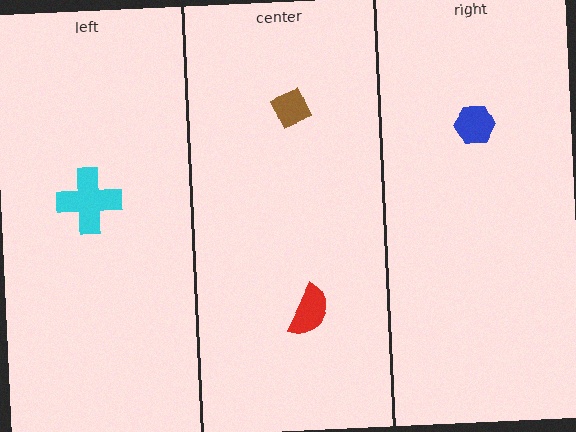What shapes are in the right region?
The blue hexagon.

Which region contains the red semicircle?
The center region.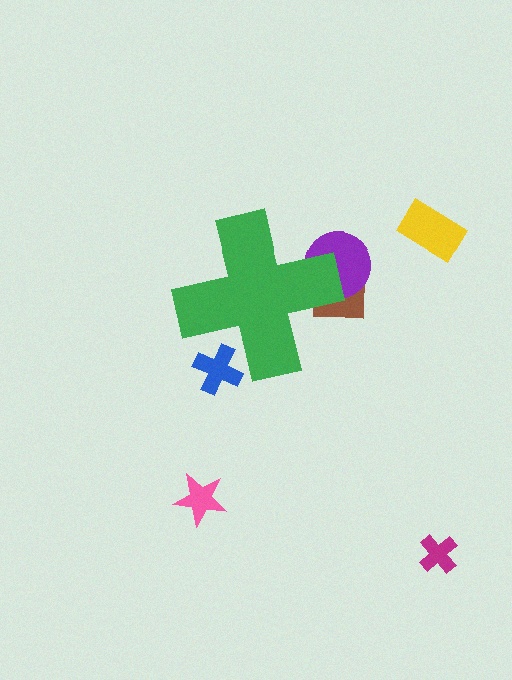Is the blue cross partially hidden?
Yes, the blue cross is partially hidden behind the green cross.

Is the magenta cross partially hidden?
No, the magenta cross is fully visible.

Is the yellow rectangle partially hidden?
No, the yellow rectangle is fully visible.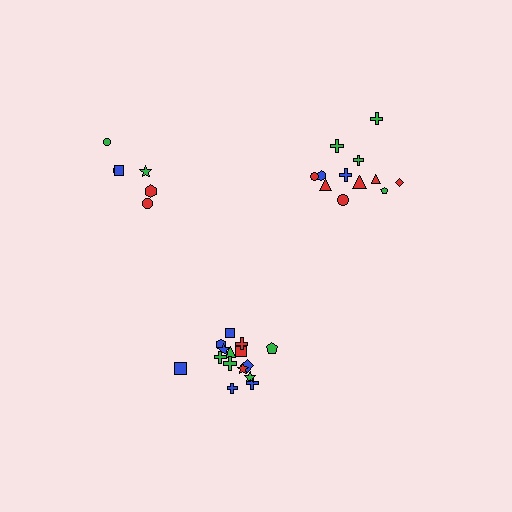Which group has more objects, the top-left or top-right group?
The top-right group.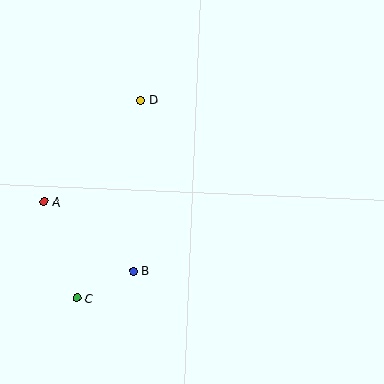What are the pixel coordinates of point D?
Point D is at (141, 100).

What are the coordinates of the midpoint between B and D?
The midpoint between B and D is at (137, 185).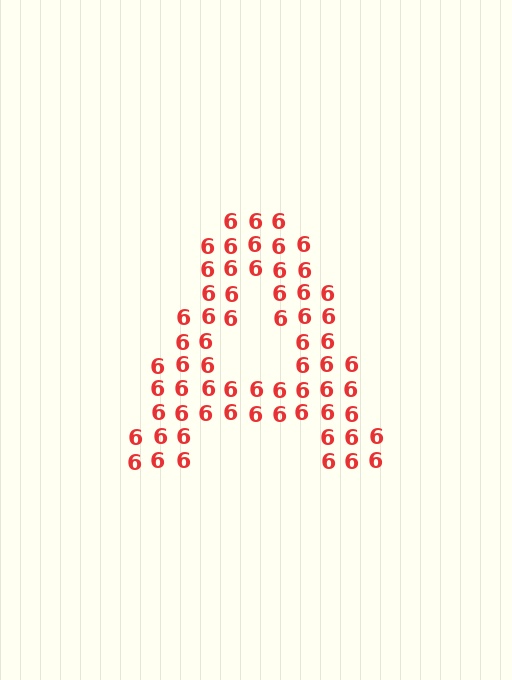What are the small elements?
The small elements are digit 6's.